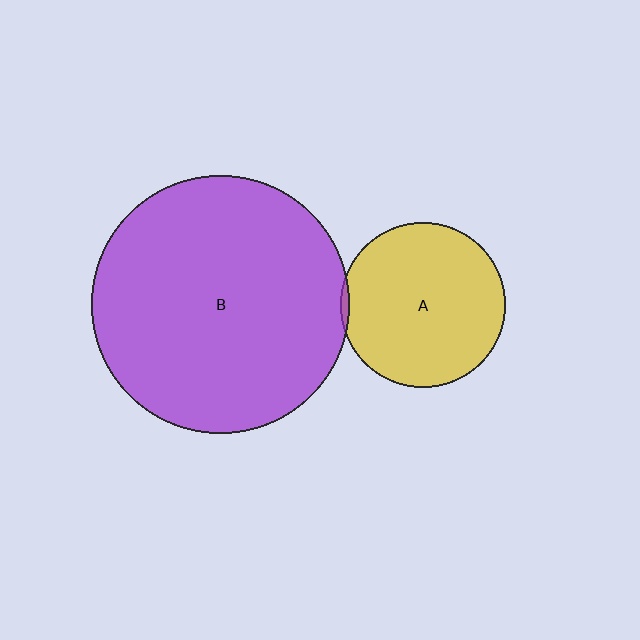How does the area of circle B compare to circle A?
Approximately 2.4 times.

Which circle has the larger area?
Circle B (purple).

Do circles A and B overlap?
Yes.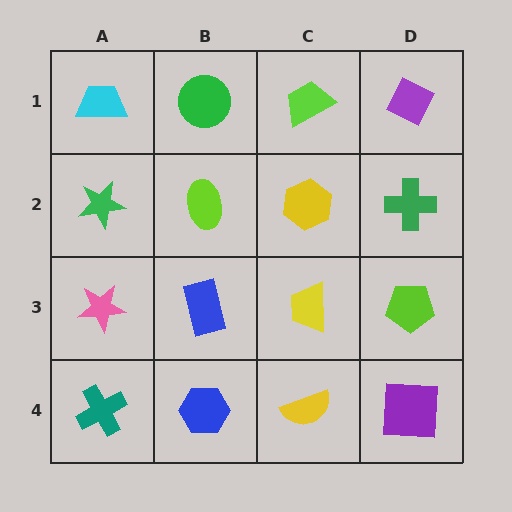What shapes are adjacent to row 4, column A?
A pink star (row 3, column A), a blue hexagon (row 4, column B).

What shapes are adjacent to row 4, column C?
A yellow trapezoid (row 3, column C), a blue hexagon (row 4, column B), a purple square (row 4, column D).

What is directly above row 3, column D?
A green cross.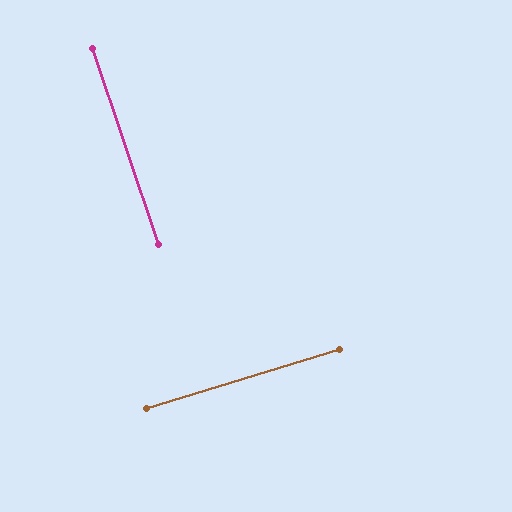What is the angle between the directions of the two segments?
Approximately 89 degrees.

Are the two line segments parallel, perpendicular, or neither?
Perpendicular — they meet at approximately 89°.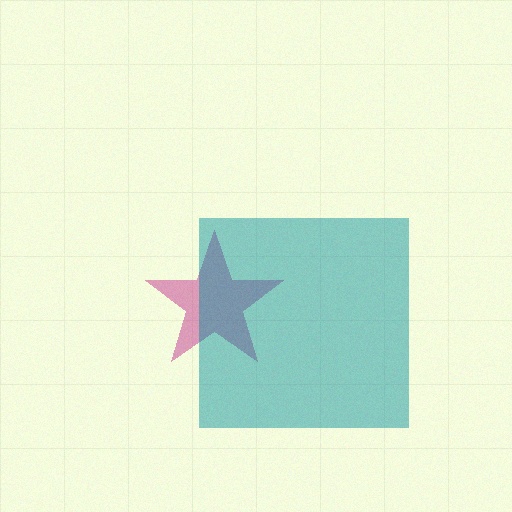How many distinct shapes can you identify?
There are 2 distinct shapes: a magenta star, a teal square.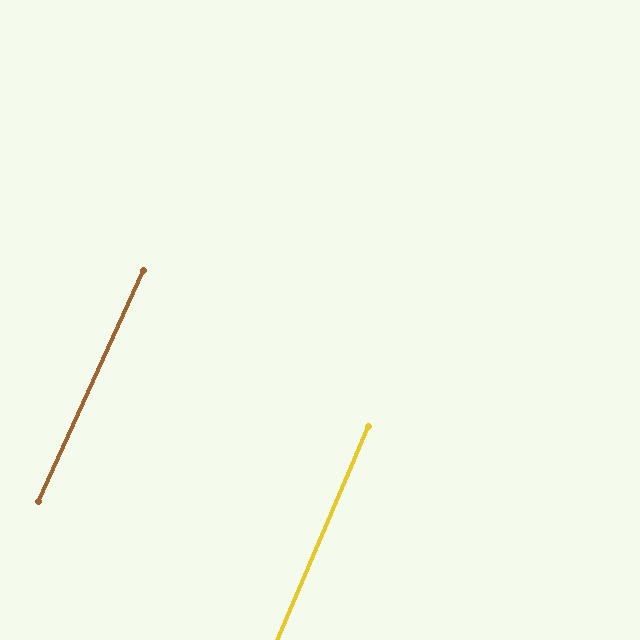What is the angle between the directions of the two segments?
Approximately 2 degrees.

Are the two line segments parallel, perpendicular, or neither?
Parallel — their directions differ by only 1.5°.